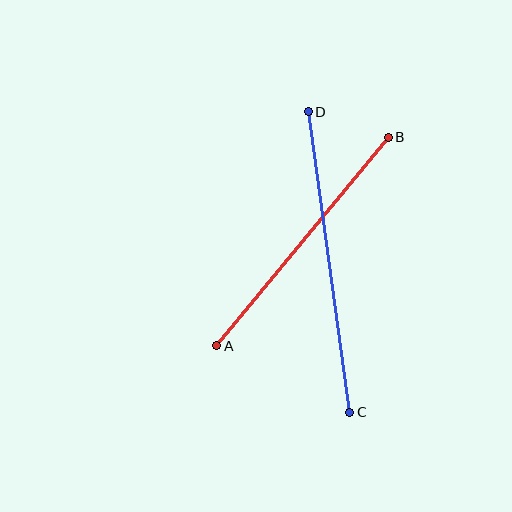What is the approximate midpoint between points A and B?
The midpoint is at approximately (302, 242) pixels.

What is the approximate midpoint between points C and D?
The midpoint is at approximately (329, 262) pixels.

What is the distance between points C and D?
The distance is approximately 304 pixels.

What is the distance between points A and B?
The distance is approximately 270 pixels.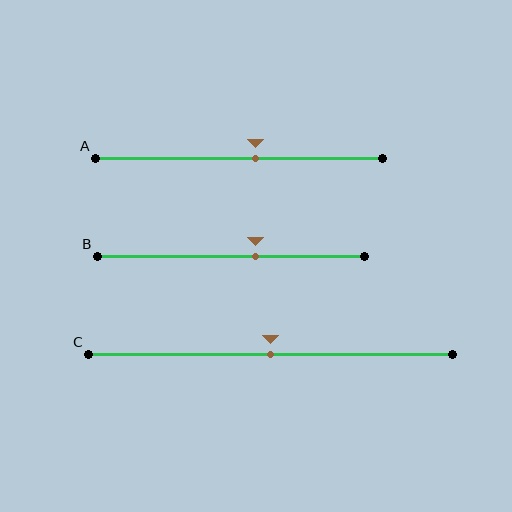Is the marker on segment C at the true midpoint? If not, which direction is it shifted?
Yes, the marker on segment C is at the true midpoint.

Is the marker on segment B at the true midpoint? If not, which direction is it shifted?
No, the marker on segment B is shifted to the right by about 9% of the segment length.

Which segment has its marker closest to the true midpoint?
Segment C has its marker closest to the true midpoint.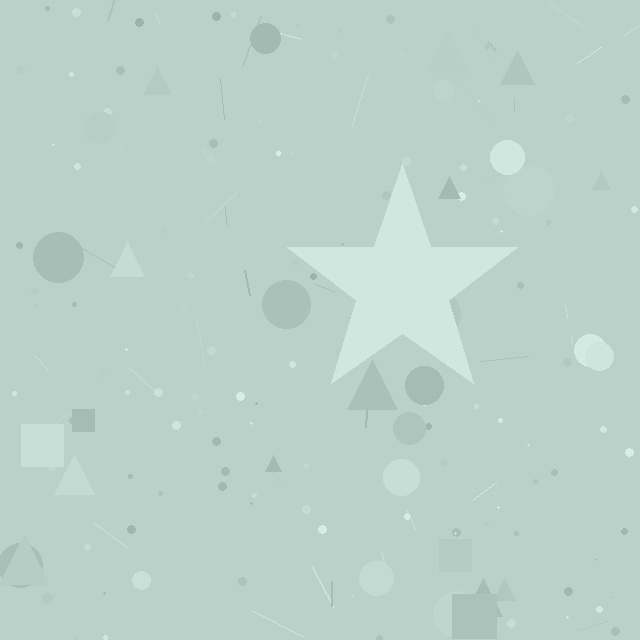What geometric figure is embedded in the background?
A star is embedded in the background.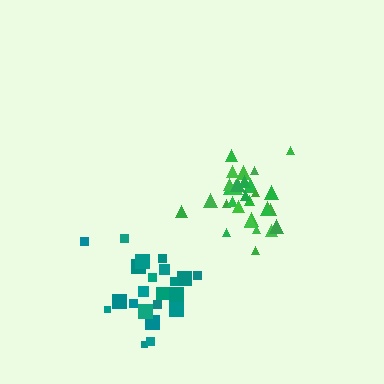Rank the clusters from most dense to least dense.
green, teal.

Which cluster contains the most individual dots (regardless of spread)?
Green (30).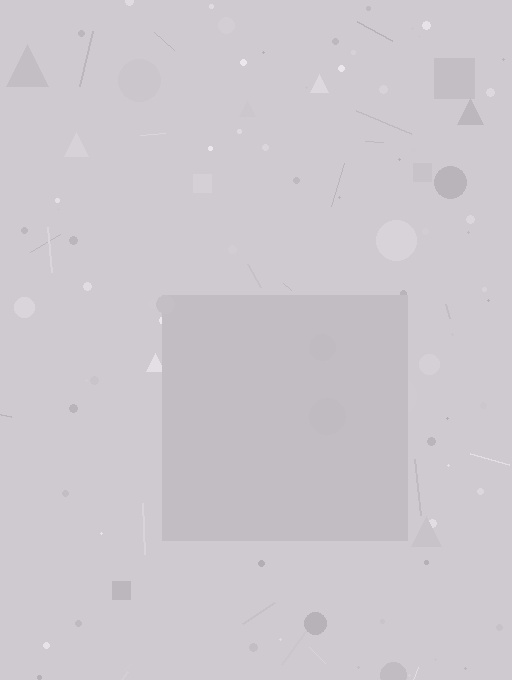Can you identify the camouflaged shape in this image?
The camouflaged shape is a square.